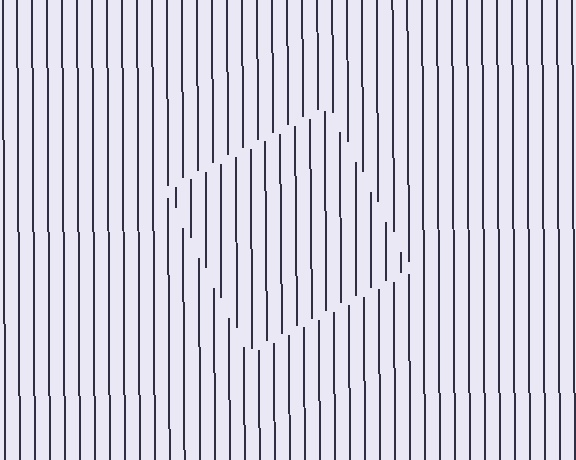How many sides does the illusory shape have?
4 sides — the line-ends trace a square.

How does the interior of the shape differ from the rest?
The interior of the shape contains the same grating, shifted by half a period — the contour is defined by the phase discontinuity where line-ends from the inner and outer gratings abut.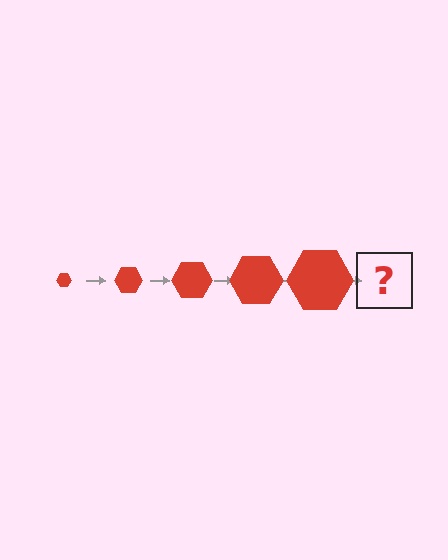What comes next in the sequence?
The next element should be a red hexagon, larger than the previous one.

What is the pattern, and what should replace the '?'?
The pattern is that the hexagon gets progressively larger each step. The '?' should be a red hexagon, larger than the previous one.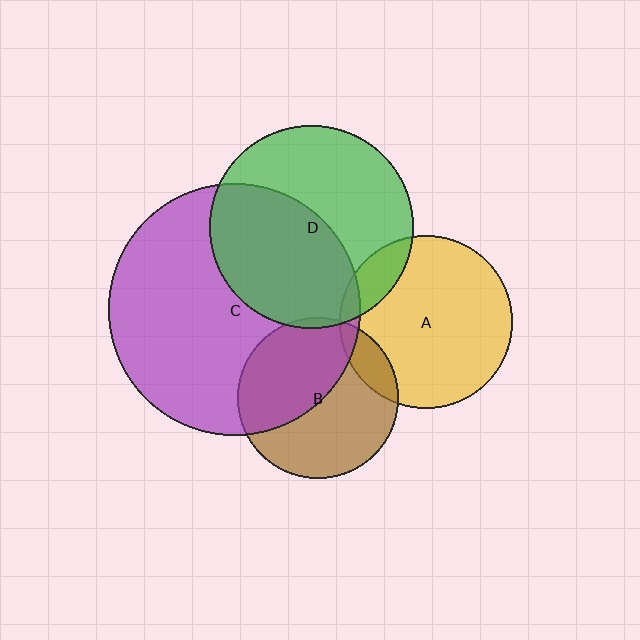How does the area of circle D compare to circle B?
Approximately 1.6 times.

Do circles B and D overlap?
Yes.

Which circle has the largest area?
Circle C (purple).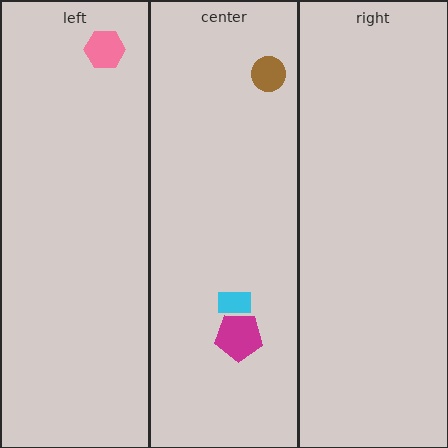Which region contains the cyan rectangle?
The center region.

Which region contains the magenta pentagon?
The center region.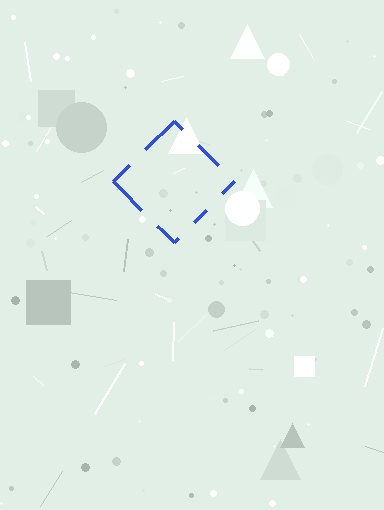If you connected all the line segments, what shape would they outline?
They would outline a diamond.